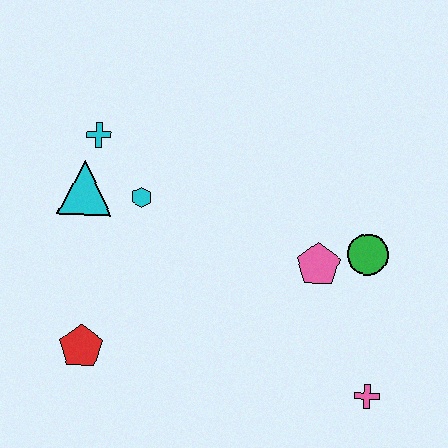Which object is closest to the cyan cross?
The cyan triangle is closest to the cyan cross.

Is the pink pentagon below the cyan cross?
Yes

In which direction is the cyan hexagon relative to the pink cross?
The cyan hexagon is to the left of the pink cross.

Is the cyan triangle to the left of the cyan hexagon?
Yes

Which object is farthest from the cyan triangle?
The pink cross is farthest from the cyan triangle.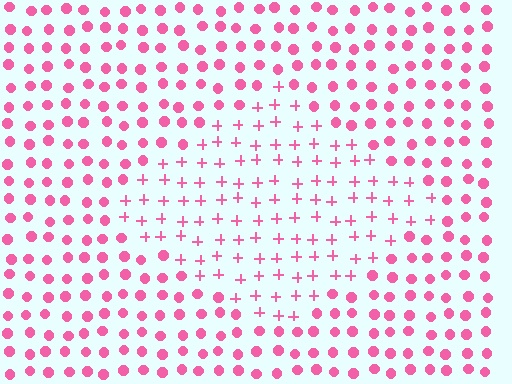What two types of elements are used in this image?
The image uses plus signs inside the diamond region and circles outside it.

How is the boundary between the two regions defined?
The boundary is defined by a change in element shape: plus signs inside vs. circles outside. All elements share the same color and spacing.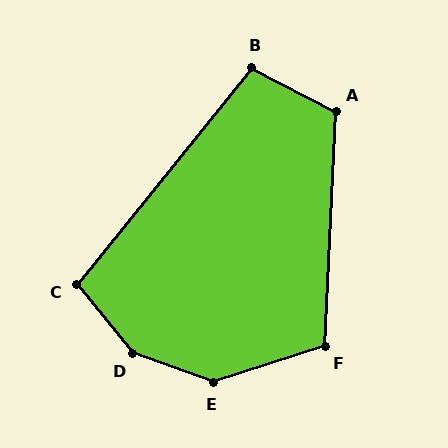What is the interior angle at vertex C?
Approximately 103 degrees (obtuse).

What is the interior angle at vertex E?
Approximately 143 degrees (obtuse).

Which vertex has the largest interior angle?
D, at approximately 148 degrees.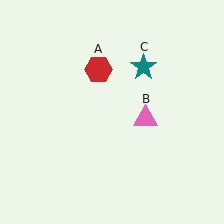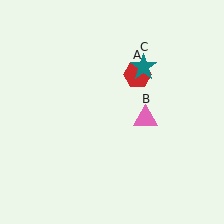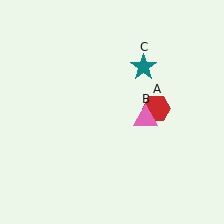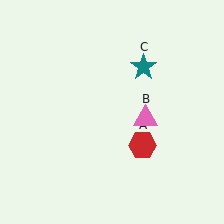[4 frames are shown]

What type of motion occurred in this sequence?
The red hexagon (object A) rotated clockwise around the center of the scene.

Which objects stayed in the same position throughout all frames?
Pink triangle (object B) and teal star (object C) remained stationary.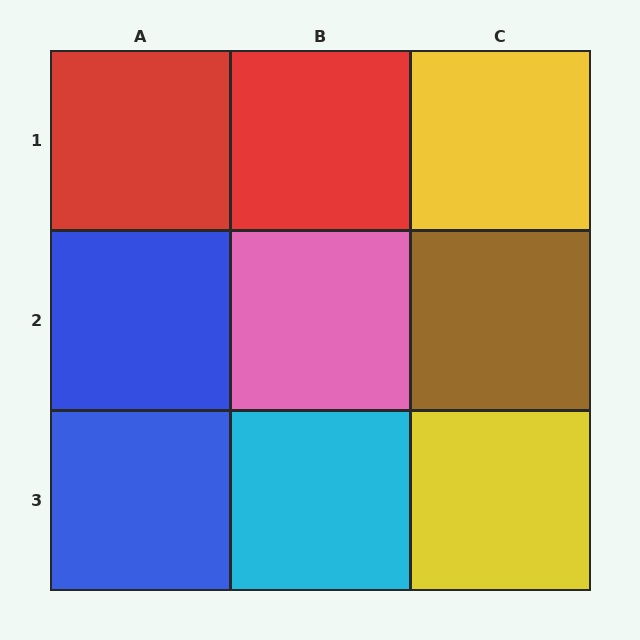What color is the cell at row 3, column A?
Blue.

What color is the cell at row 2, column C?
Brown.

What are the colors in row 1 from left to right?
Red, red, yellow.